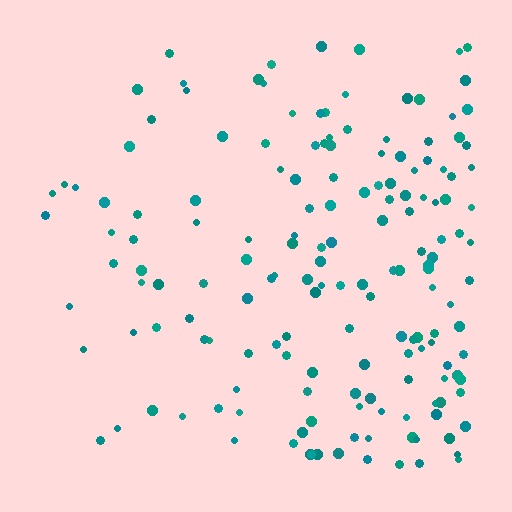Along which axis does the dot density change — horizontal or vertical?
Horizontal.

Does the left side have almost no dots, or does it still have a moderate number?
Still a moderate number, just noticeably fewer than the right.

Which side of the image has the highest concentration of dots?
The right.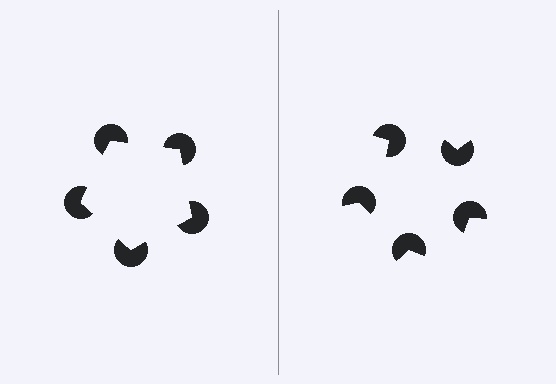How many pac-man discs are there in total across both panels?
10 — 5 on each side.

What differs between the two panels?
The pac-man discs are positioned identically on both sides; only the wedge orientations differ. On the left they align to a pentagon; on the right they are misaligned.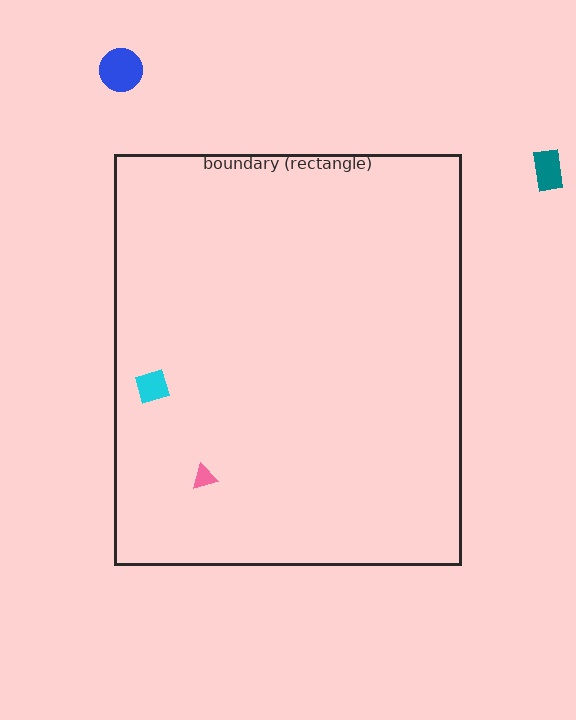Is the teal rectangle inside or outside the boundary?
Outside.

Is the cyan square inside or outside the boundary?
Inside.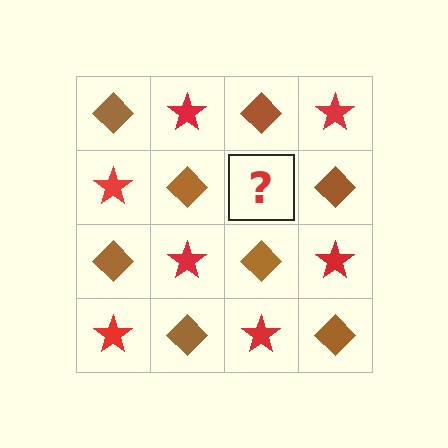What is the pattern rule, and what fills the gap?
The rule is that it alternates brown diamond and red star in a checkerboard pattern. The gap should be filled with a red star.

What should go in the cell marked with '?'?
The missing cell should contain a red star.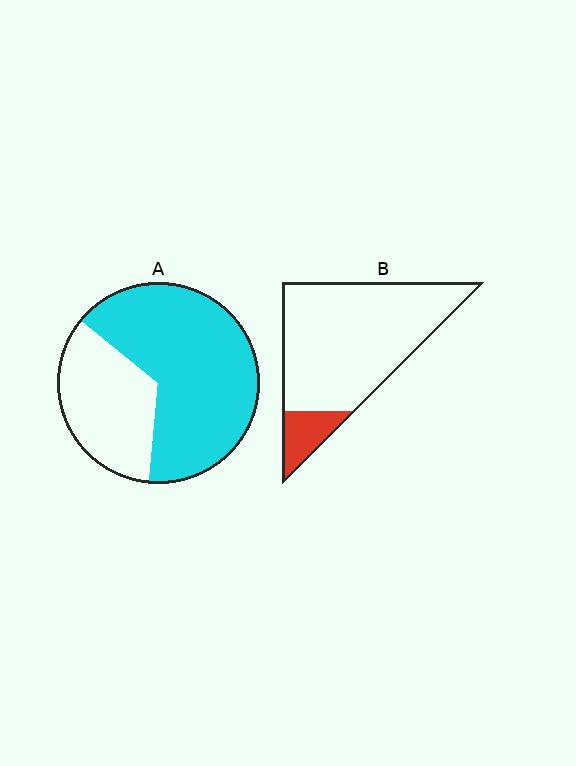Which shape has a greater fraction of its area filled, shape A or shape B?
Shape A.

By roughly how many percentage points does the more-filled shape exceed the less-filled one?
By roughly 55 percentage points (A over B).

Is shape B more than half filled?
No.